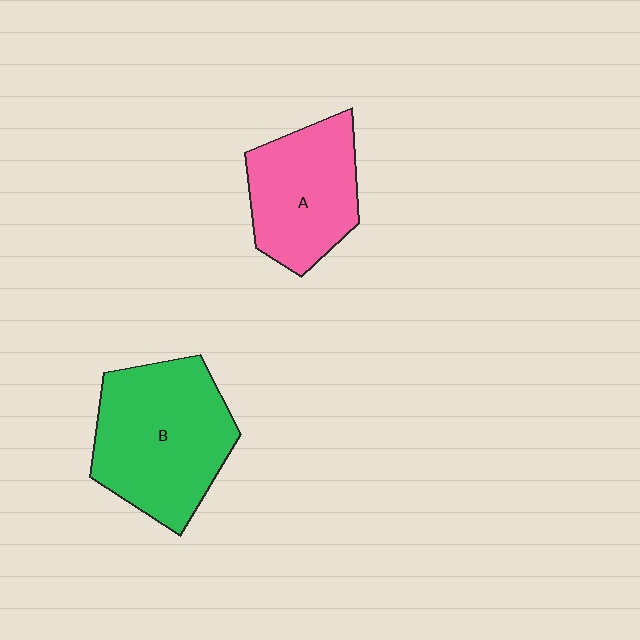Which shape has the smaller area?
Shape A (pink).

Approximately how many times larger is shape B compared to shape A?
Approximately 1.3 times.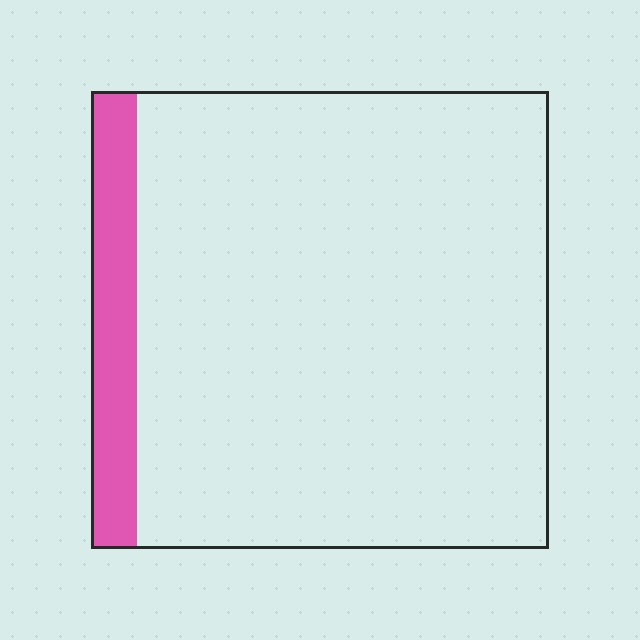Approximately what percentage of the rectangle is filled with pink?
Approximately 10%.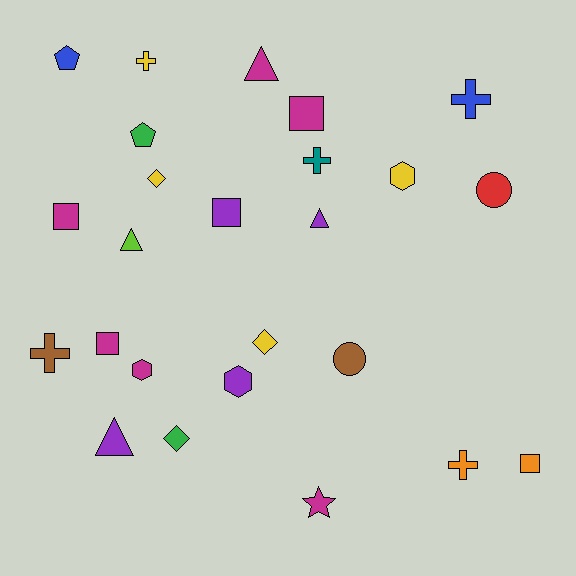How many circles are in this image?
There are 2 circles.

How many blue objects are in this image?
There are 2 blue objects.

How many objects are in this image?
There are 25 objects.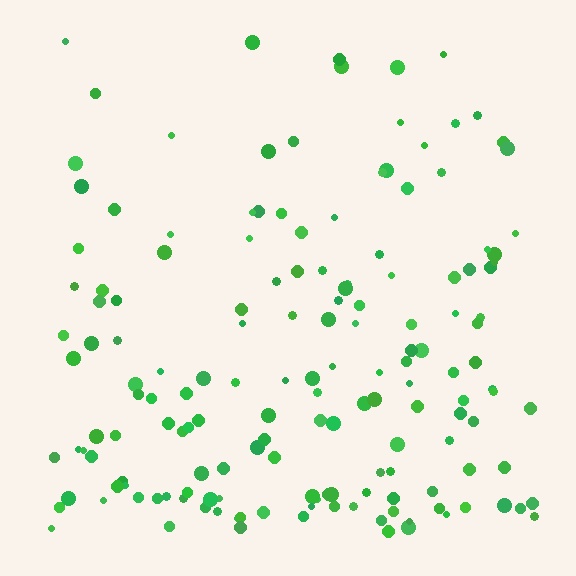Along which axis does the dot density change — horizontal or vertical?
Vertical.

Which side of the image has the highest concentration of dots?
The bottom.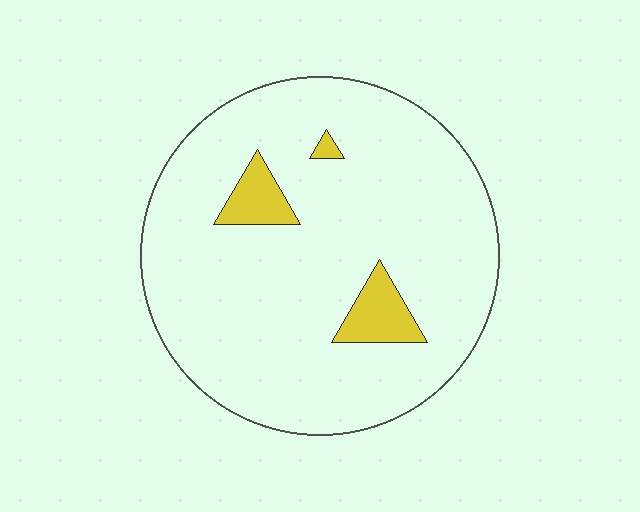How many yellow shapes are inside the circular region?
3.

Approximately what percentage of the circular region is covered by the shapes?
Approximately 10%.